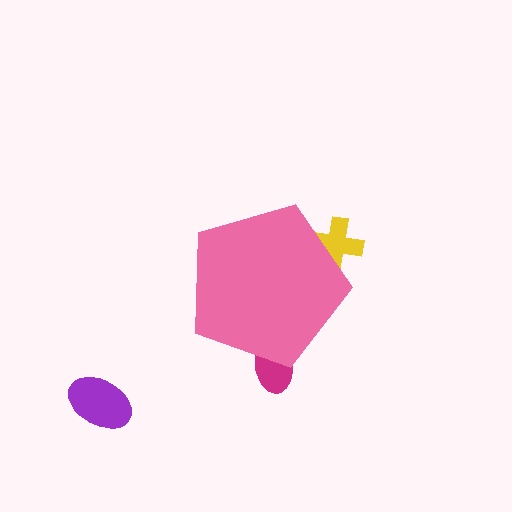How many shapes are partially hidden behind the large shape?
2 shapes are partially hidden.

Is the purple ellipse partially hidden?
No, the purple ellipse is fully visible.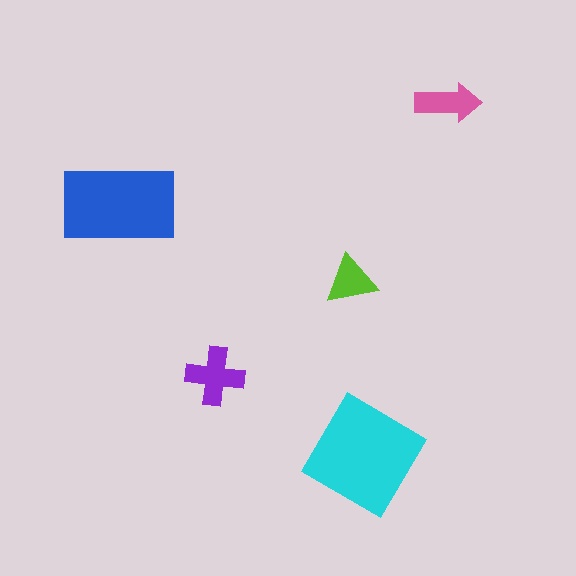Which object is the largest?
The cyan diamond.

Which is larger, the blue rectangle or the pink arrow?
The blue rectangle.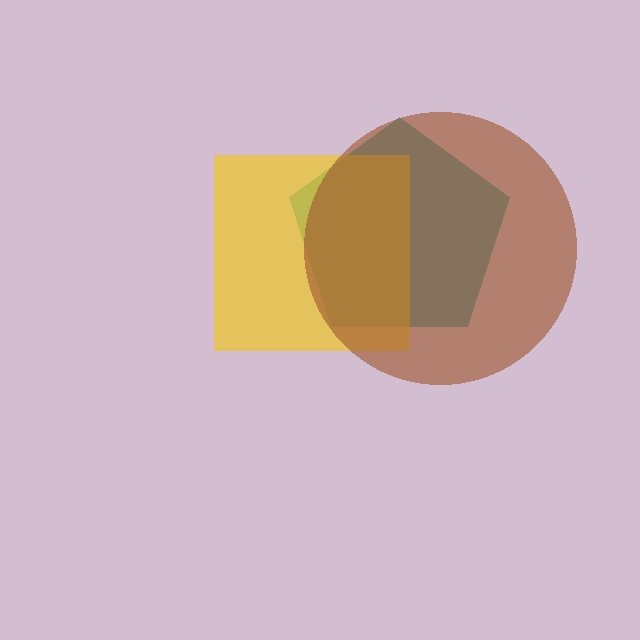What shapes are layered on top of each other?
The layered shapes are: a teal pentagon, a yellow square, a brown circle.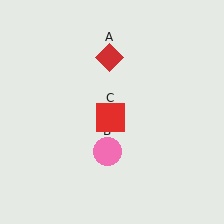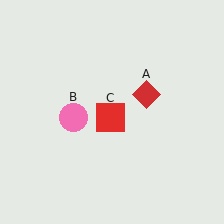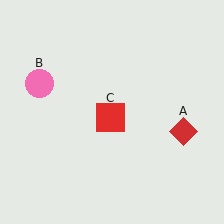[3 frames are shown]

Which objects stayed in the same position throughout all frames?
Red square (object C) remained stationary.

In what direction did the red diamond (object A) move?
The red diamond (object A) moved down and to the right.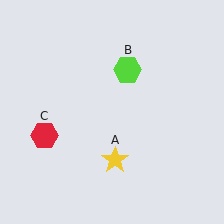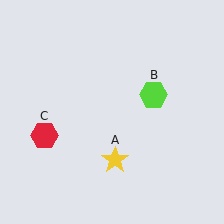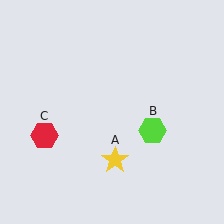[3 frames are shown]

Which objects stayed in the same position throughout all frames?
Yellow star (object A) and red hexagon (object C) remained stationary.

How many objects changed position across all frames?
1 object changed position: lime hexagon (object B).